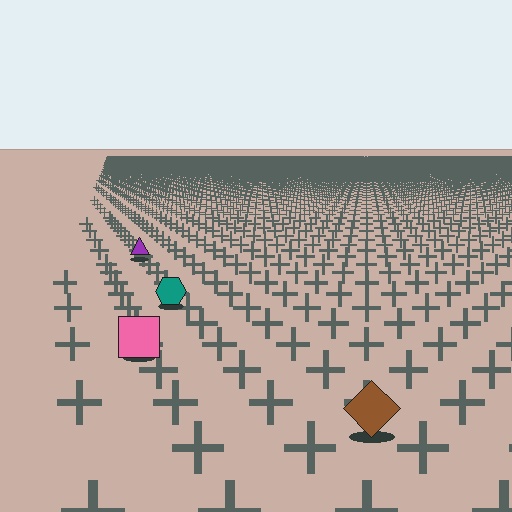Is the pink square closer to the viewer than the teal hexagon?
Yes. The pink square is closer — you can tell from the texture gradient: the ground texture is coarser near it.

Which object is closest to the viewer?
The brown diamond is closest. The texture marks near it are larger and more spread out.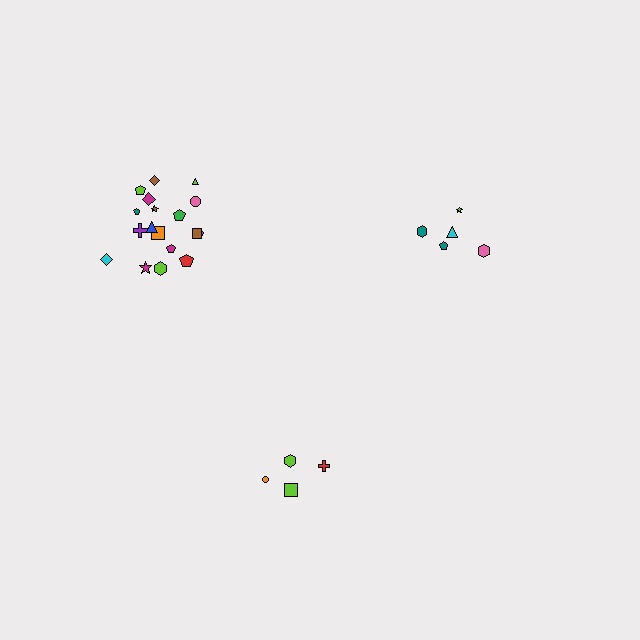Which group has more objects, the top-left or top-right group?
The top-left group.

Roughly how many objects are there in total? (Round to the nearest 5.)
Roughly 25 objects in total.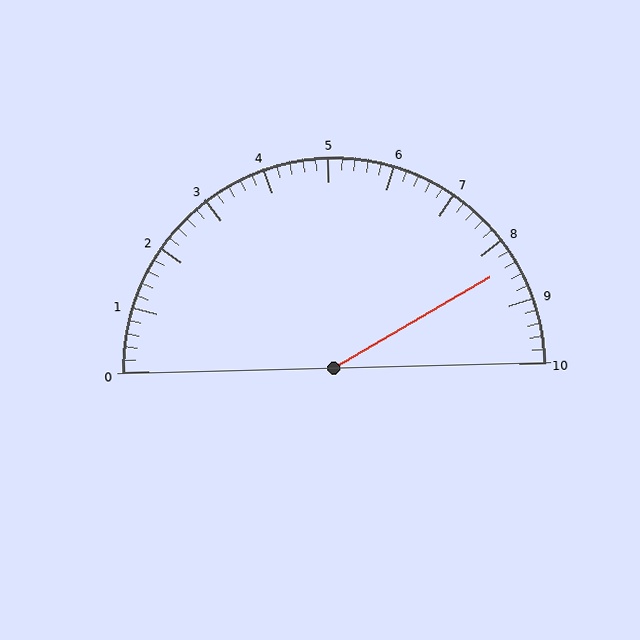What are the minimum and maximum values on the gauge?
The gauge ranges from 0 to 10.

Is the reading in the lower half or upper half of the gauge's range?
The reading is in the upper half of the range (0 to 10).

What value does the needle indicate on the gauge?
The needle indicates approximately 8.4.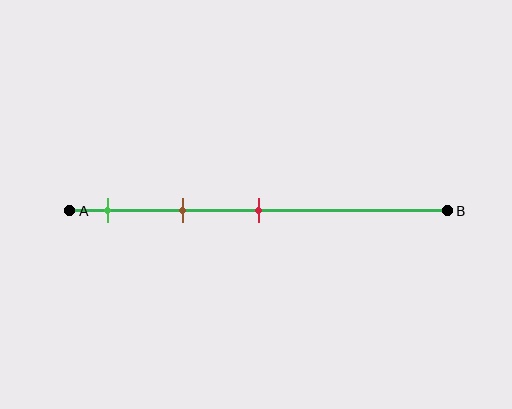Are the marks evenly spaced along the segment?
Yes, the marks are approximately evenly spaced.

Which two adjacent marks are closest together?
The green and brown marks are the closest adjacent pair.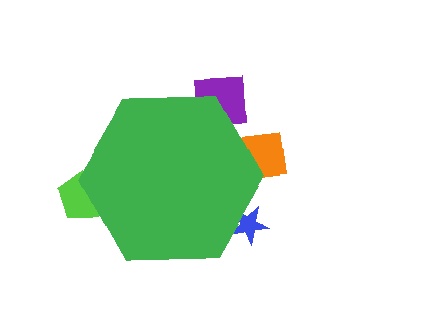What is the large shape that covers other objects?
A green hexagon.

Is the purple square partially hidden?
Yes, the purple square is partially hidden behind the green hexagon.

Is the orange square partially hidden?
Yes, the orange square is partially hidden behind the green hexagon.